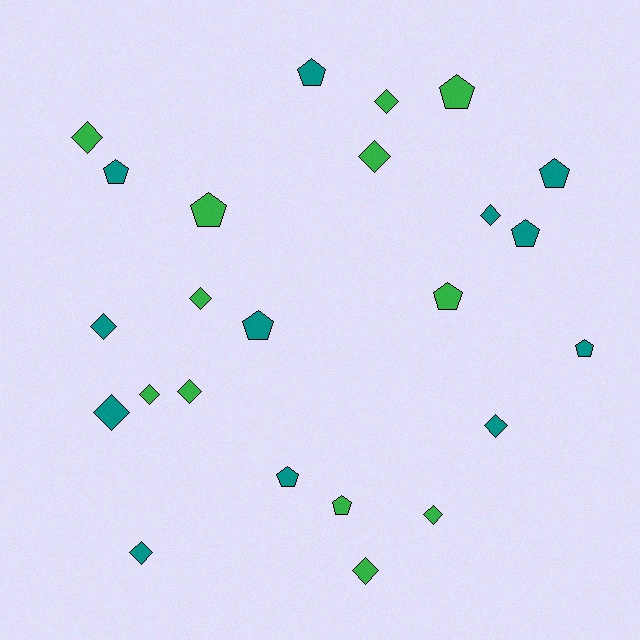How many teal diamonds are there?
There are 5 teal diamonds.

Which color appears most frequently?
Green, with 12 objects.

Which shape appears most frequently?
Diamond, with 13 objects.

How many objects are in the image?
There are 24 objects.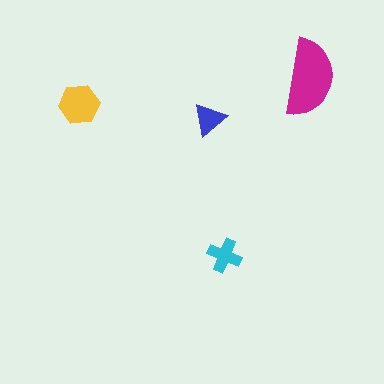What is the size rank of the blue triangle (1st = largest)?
4th.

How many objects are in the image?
There are 4 objects in the image.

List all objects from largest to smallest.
The magenta semicircle, the yellow hexagon, the cyan cross, the blue triangle.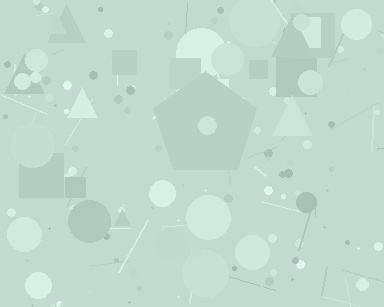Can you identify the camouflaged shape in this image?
The camouflaged shape is a pentagon.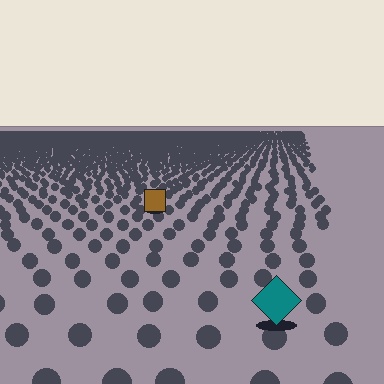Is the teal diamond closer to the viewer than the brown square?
Yes. The teal diamond is closer — you can tell from the texture gradient: the ground texture is coarser near it.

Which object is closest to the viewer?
The teal diamond is closest. The texture marks near it are larger and more spread out.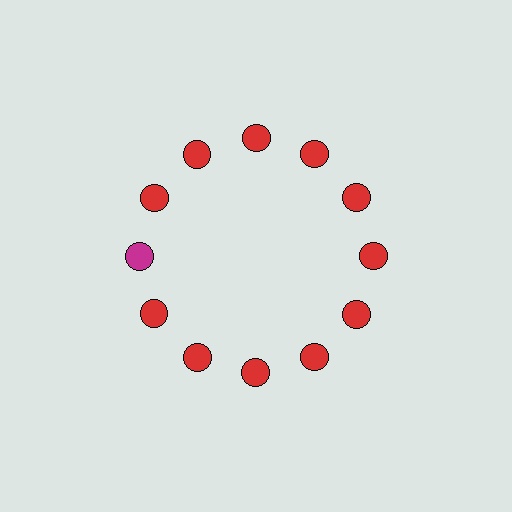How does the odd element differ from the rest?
It has a different color: magenta instead of red.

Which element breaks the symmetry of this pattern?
The magenta circle at roughly the 9 o'clock position breaks the symmetry. All other shapes are red circles.